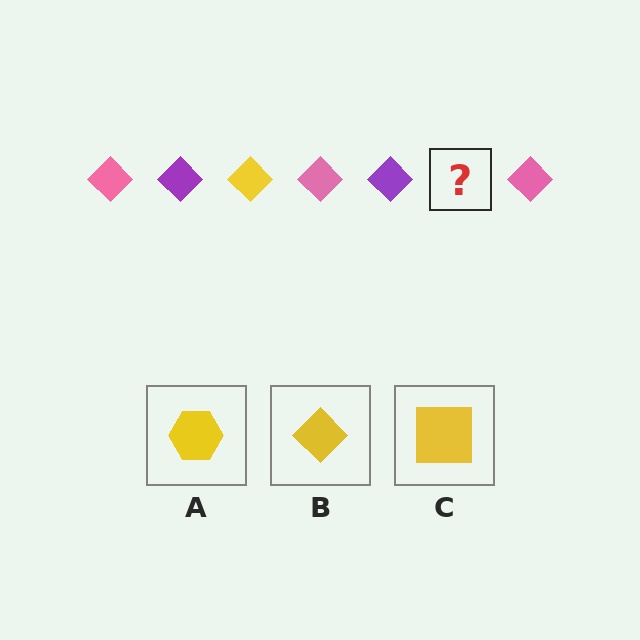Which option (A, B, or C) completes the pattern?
B.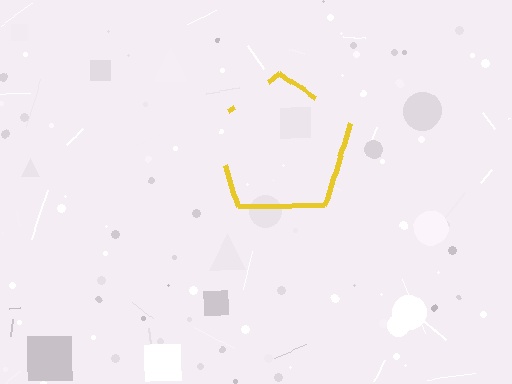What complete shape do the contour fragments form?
The contour fragments form a pentagon.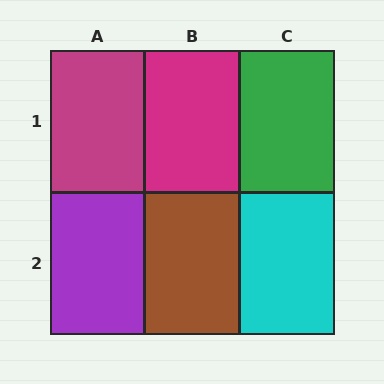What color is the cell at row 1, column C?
Green.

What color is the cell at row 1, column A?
Magenta.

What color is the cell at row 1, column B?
Magenta.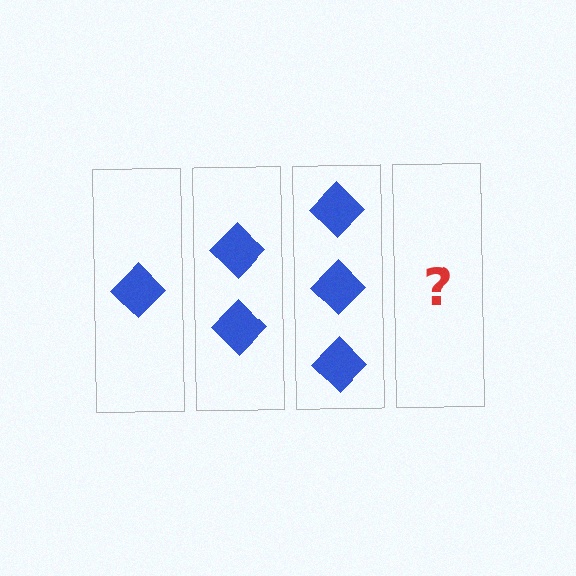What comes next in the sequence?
The next element should be 4 diamonds.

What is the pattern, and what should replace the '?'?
The pattern is that each step adds one more diamond. The '?' should be 4 diamonds.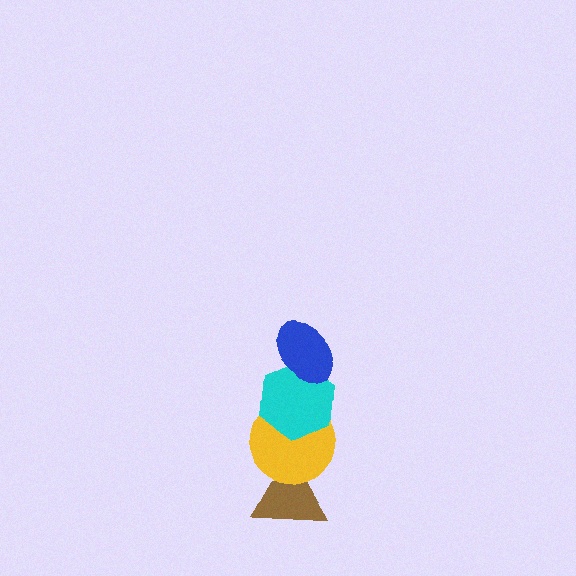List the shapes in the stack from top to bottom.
From top to bottom: the blue ellipse, the cyan hexagon, the yellow circle, the brown triangle.